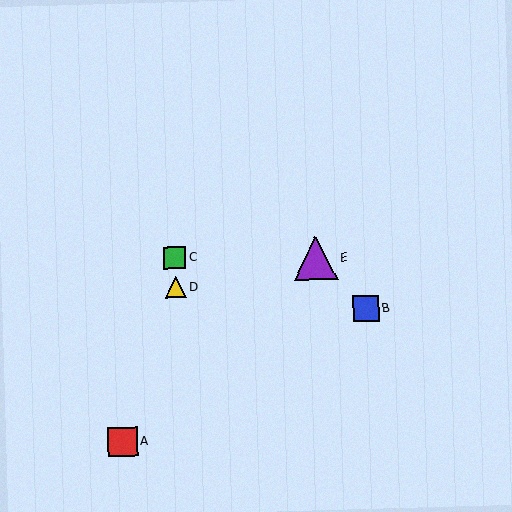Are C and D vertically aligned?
Yes, both are at x≈175.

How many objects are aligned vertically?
2 objects (C, D) are aligned vertically.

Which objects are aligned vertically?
Objects C, D are aligned vertically.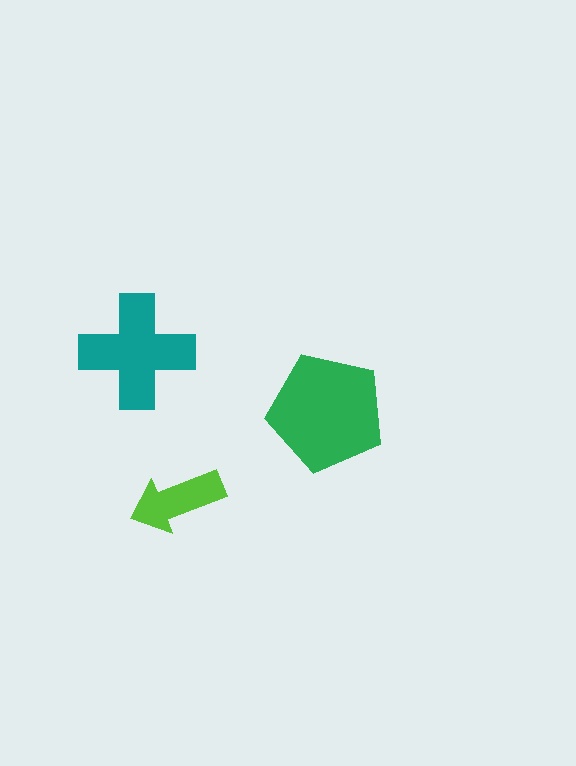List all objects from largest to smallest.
The green pentagon, the teal cross, the lime arrow.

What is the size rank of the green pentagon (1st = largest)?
1st.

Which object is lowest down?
The lime arrow is bottommost.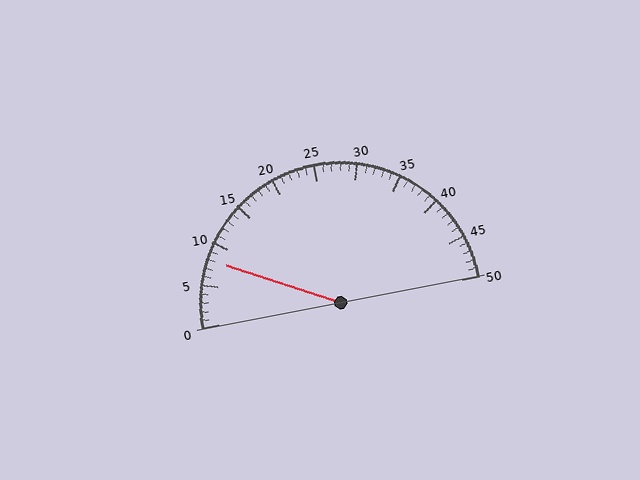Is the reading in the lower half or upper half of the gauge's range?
The reading is in the lower half of the range (0 to 50).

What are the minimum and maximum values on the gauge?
The gauge ranges from 0 to 50.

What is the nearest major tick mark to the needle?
The nearest major tick mark is 10.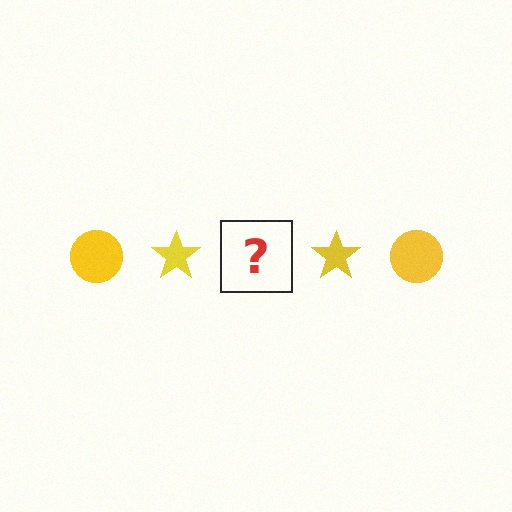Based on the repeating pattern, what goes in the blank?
The blank should be a yellow circle.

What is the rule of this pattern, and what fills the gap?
The rule is that the pattern cycles through circle, star shapes in yellow. The gap should be filled with a yellow circle.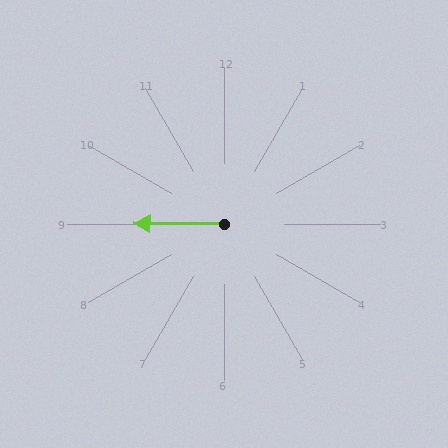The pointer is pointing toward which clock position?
Roughly 9 o'clock.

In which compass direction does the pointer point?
West.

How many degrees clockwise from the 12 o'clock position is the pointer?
Approximately 270 degrees.